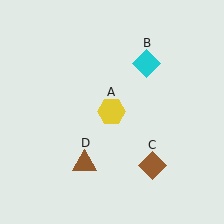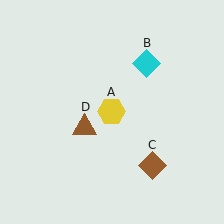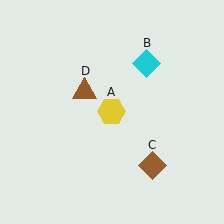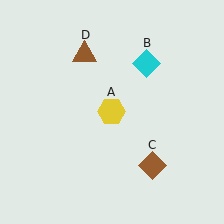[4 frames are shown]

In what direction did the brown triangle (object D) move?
The brown triangle (object D) moved up.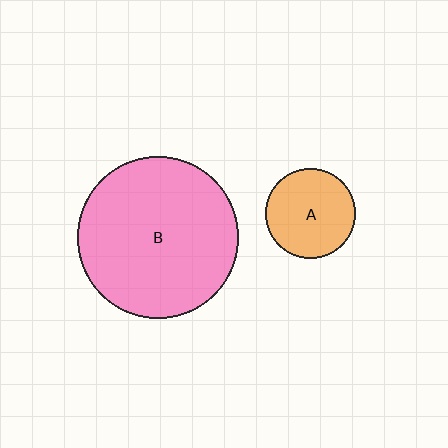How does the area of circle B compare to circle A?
Approximately 3.2 times.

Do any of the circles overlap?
No, none of the circles overlap.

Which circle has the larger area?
Circle B (pink).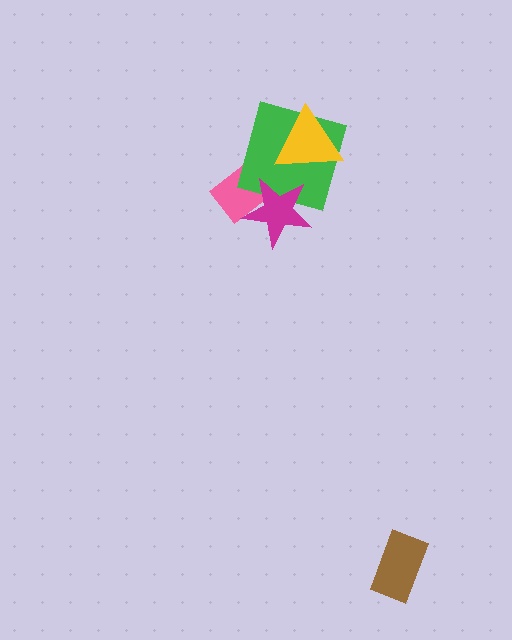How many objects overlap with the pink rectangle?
2 objects overlap with the pink rectangle.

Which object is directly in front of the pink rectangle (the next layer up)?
The green square is directly in front of the pink rectangle.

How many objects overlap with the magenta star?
2 objects overlap with the magenta star.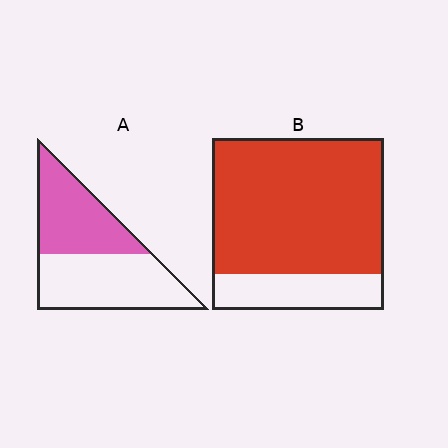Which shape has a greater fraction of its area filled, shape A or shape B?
Shape B.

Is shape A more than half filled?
No.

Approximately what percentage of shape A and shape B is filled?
A is approximately 45% and B is approximately 80%.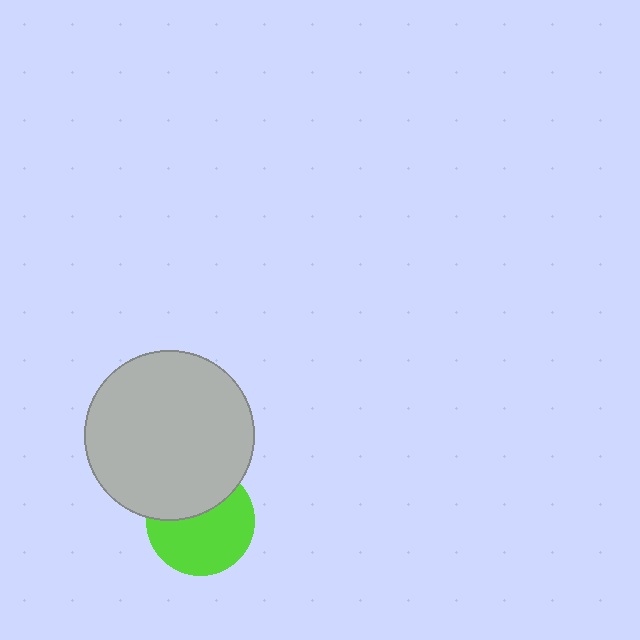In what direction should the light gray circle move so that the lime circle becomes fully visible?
The light gray circle should move up. That is the shortest direction to clear the overlap and leave the lime circle fully visible.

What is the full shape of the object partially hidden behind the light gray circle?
The partially hidden object is a lime circle.